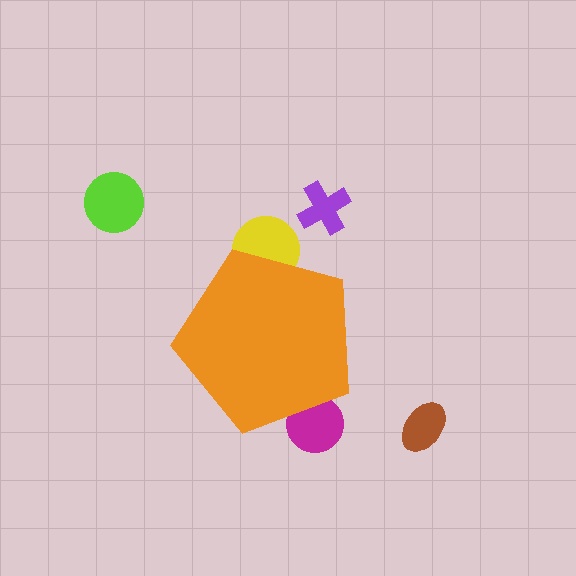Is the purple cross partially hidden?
No, the purple cross is fully visible.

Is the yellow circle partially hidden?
Yes, the yellow circle is partially hidden behind the orange pentagon.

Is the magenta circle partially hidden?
Yes, the magenta circle is partially hidden behind the orange pentagon.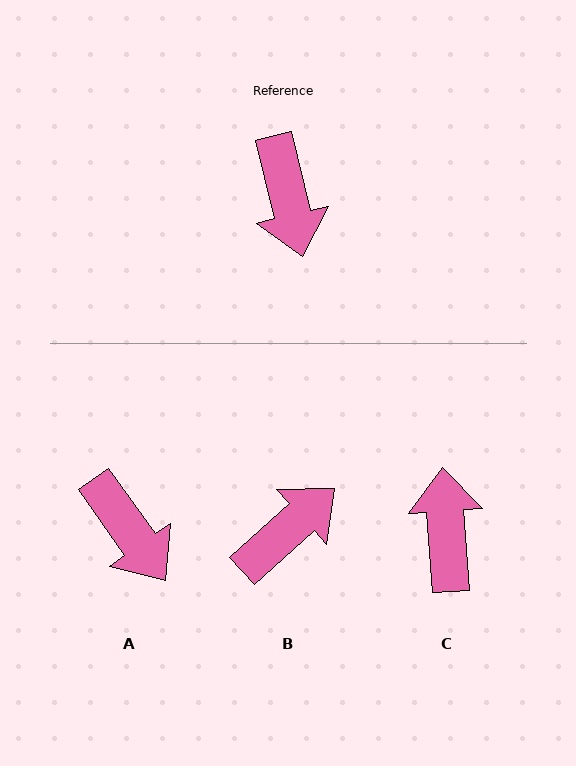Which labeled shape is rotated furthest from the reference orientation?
C, about 171 degrees away.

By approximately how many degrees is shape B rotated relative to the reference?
Approximately 119 degrees counter-clockwise.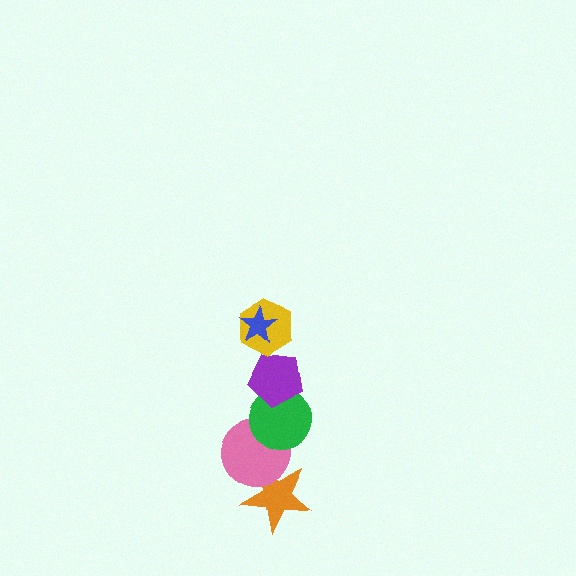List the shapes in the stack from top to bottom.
From top to bottom: the blue star, the yellow hexagon, the purple pentagon, the green circle, the pink circle, the orange star.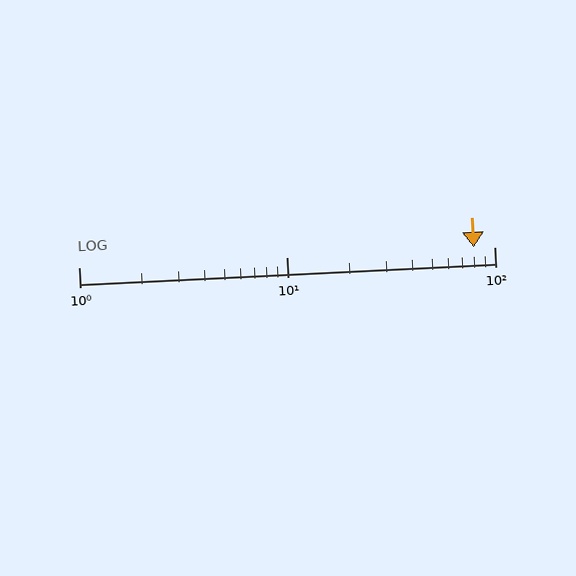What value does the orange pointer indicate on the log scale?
The pointer indicates approximately 80.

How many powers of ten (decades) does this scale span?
The scale spans 2 decades, from 1 to 100.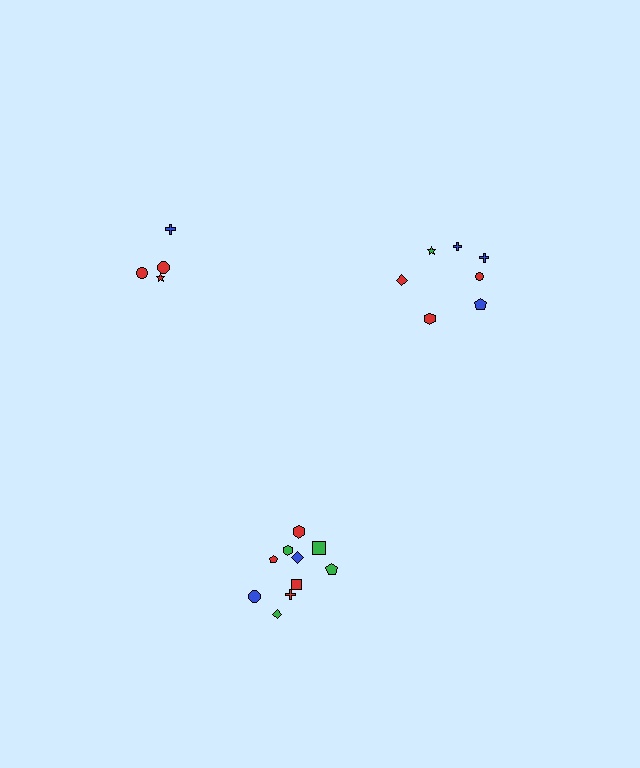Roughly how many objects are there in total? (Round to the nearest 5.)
Roughly 20 objects in total.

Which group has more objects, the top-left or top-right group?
The top-right group.